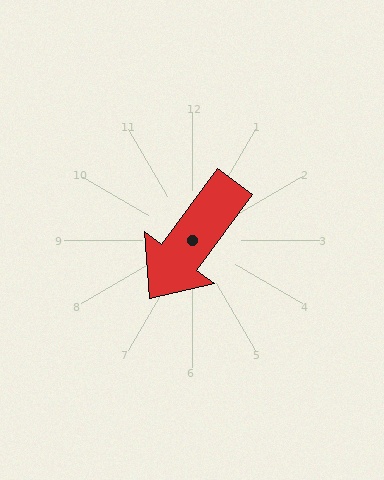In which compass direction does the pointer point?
Southwest.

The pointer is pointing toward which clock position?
Roughly 7 o'clock.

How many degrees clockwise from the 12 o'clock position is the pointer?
Approximately 216 degrees.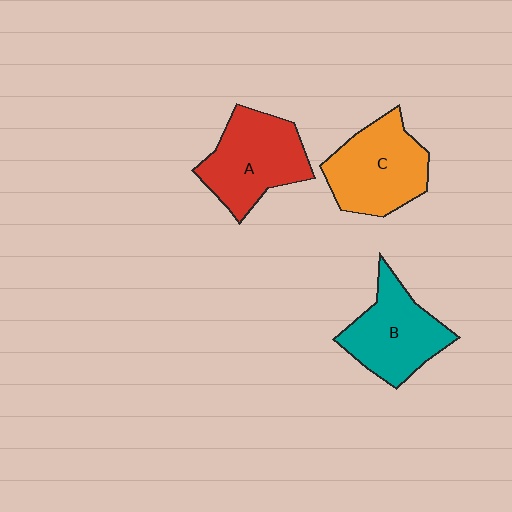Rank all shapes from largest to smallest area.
From largest to smallest: A (red), C (orange), B (teal).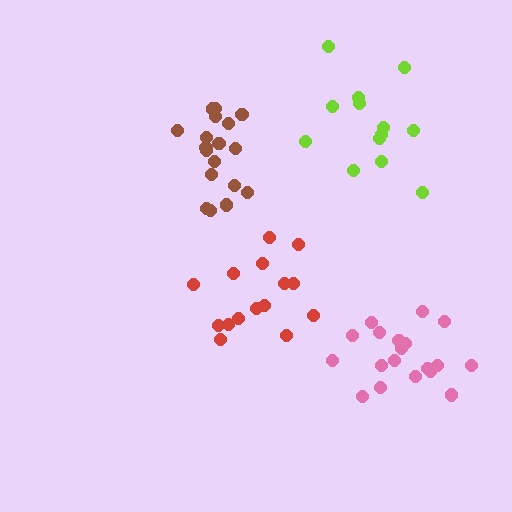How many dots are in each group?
Group 1: 18 dots, Group 2: 15 dots, Group 3: 19 dots, Group 4: 13 dots (65 total).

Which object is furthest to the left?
The brown cluster is leftmost.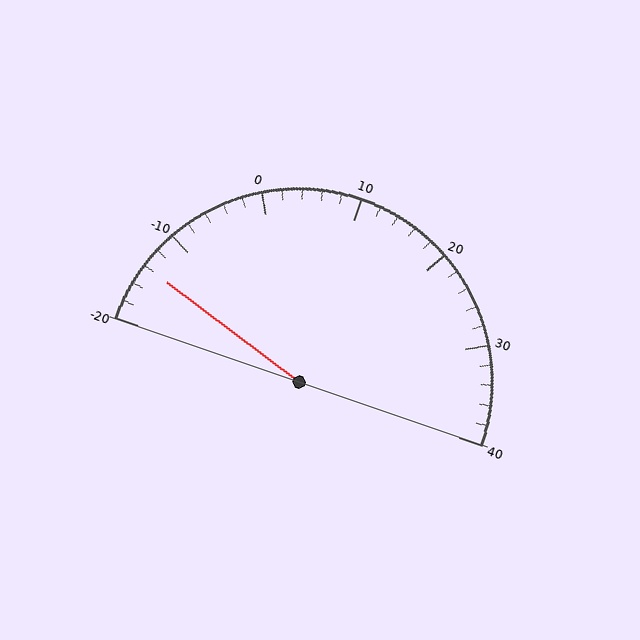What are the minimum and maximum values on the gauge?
The gauge ranges from -20 to 40.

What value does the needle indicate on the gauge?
The needle indicates approximately -14.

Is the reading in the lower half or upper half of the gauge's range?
The reading is in the lower half of the range (-20 to 40).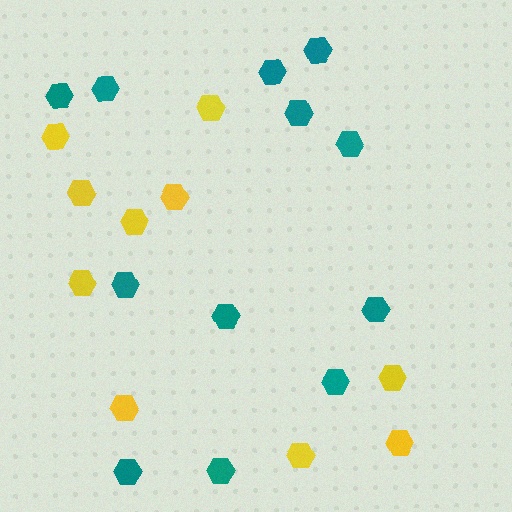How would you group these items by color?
There are 2 groups: one group of yellow hexagons (10) and one group of teal hexagons (12).